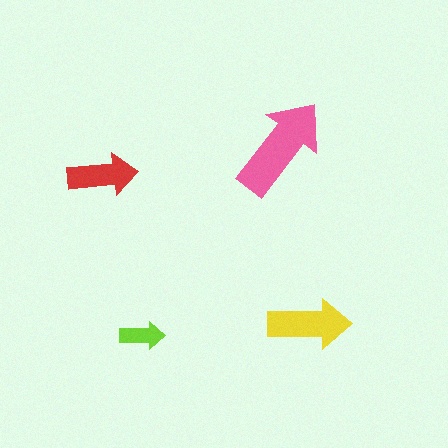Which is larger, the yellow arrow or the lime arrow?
The yellow one.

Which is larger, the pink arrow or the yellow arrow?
The pink one.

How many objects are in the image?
There are 4 objects in the image.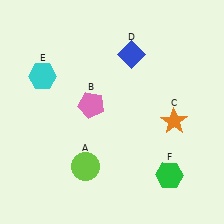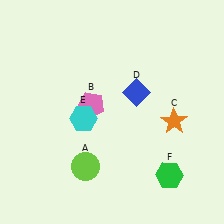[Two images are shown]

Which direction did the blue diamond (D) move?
The blue diamond (D) moved down.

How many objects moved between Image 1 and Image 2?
2 objects moved between the two images.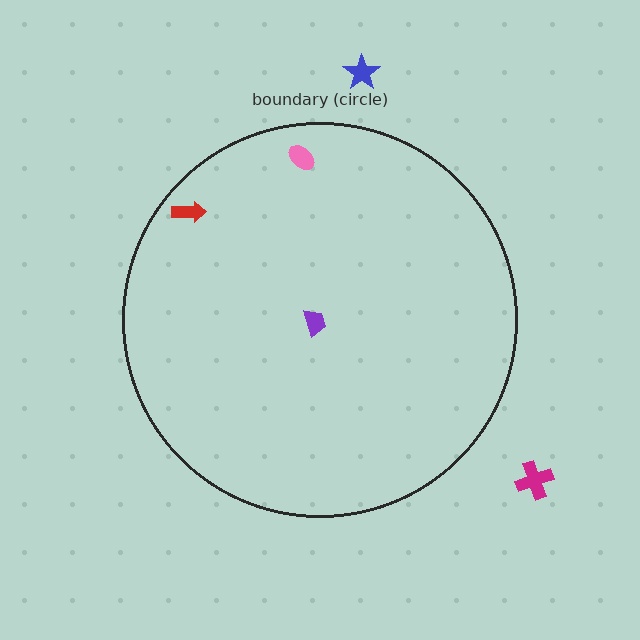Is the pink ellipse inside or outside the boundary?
Inside.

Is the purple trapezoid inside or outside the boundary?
Inside.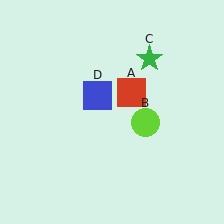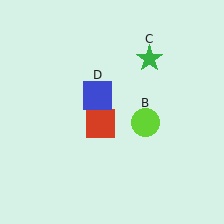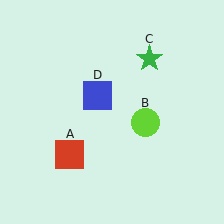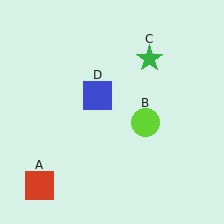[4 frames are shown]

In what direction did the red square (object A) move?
The red square (object A) moved down and to the left.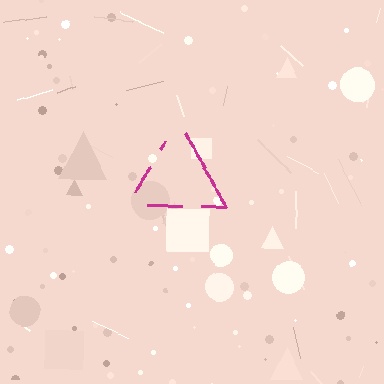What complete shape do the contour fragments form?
The contour fragments form a triangle.